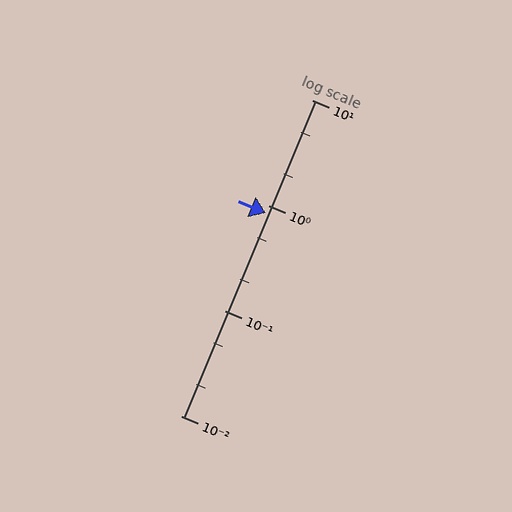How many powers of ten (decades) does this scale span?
The scale spans 3 decades, from 0.01 to 10.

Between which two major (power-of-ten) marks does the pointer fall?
The pointer is between 0.1 and 1.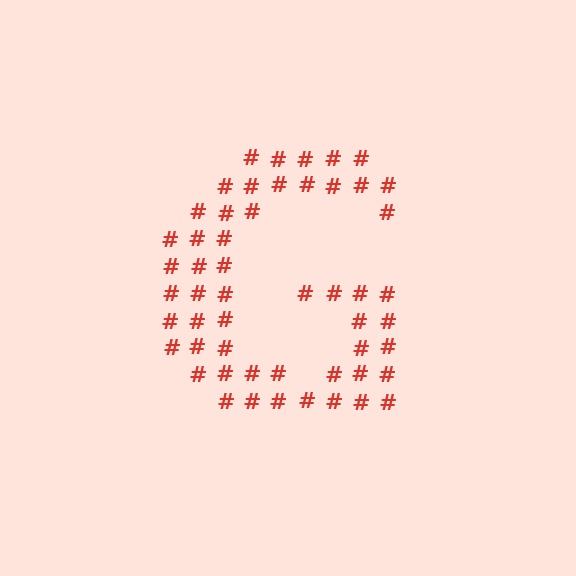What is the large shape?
The large shape is the letter G.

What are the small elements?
The small elements are hash symbols.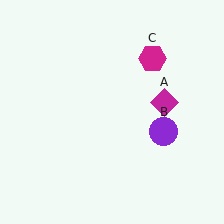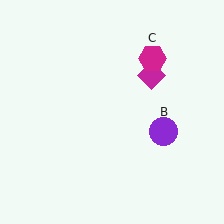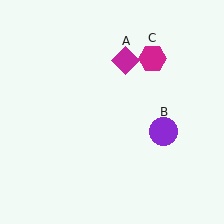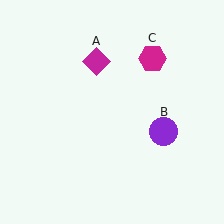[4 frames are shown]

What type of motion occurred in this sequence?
The magenta diamond (object A) rotated counterclockwise around the center of the scene.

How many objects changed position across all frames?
1 object changed position: magenta diamond (object A).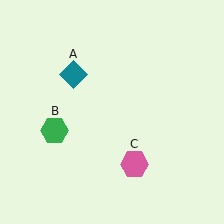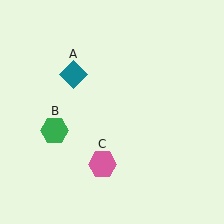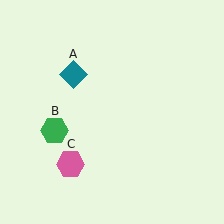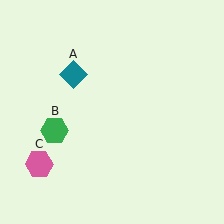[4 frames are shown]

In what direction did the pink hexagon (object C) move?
The pink hexagon (object C) moved left.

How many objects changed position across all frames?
1 object changed position: pink hexagon (object C).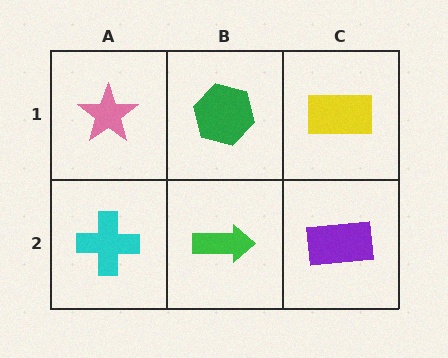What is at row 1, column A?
A pink star.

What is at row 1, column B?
A green hexagon.